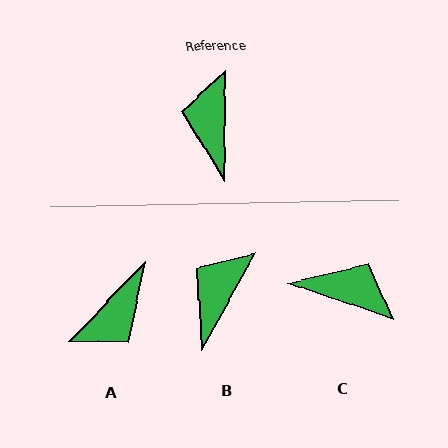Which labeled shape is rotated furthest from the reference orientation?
A, about 137 degrees away.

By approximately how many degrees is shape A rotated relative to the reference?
Approximately 137 degrees counter-clockwise.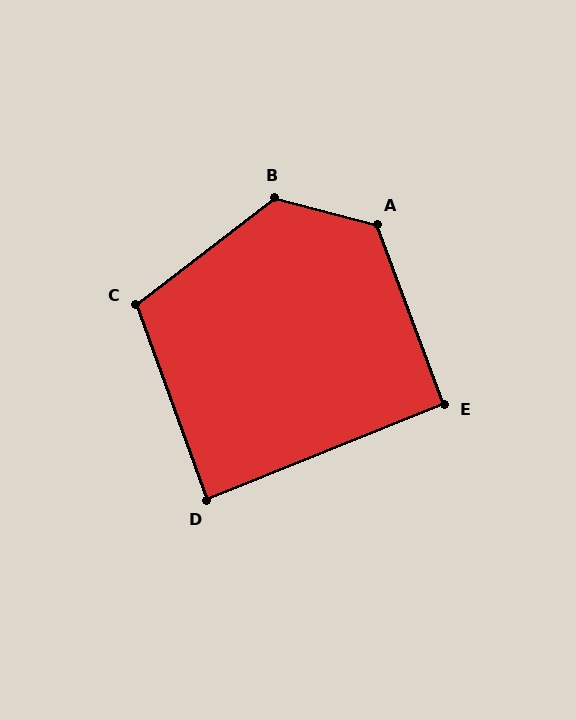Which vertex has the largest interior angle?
B, at approximately 128 degrees.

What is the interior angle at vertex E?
Approximately 92 degrees (approximately right).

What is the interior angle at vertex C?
Approximately 107 degrees (obtuse).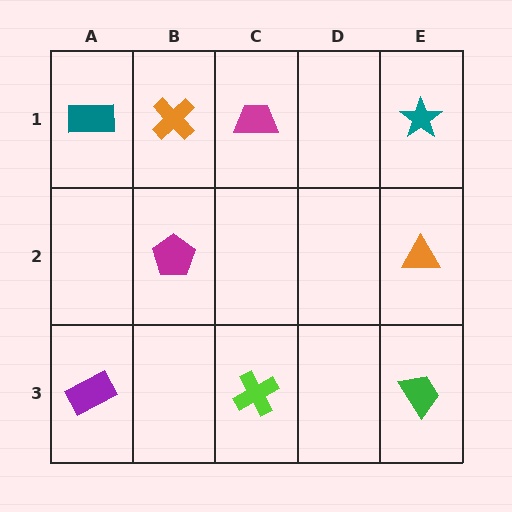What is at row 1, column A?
A teal rectangle.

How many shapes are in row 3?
3 shapes.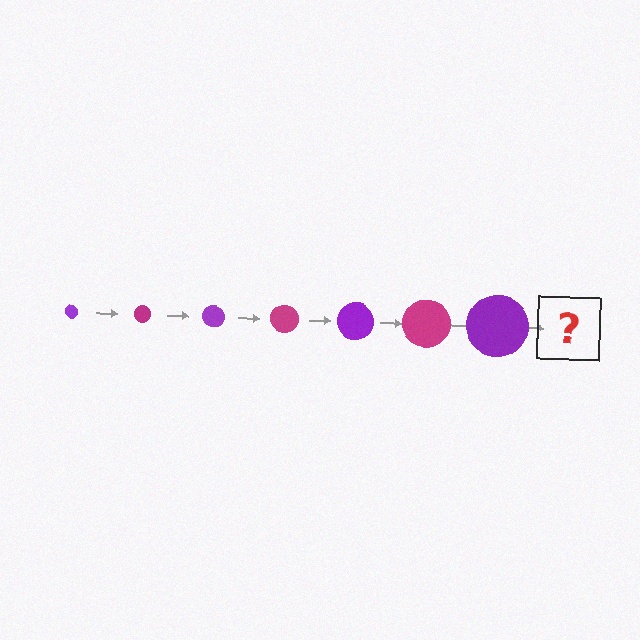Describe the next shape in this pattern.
It should be a magenta circle, larger than the previous one.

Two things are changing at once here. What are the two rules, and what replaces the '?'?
The two rules are that the circle grows larger each step and the color cycles through purple and magenta. The '?' should be a magenta circle, larger than the previous one.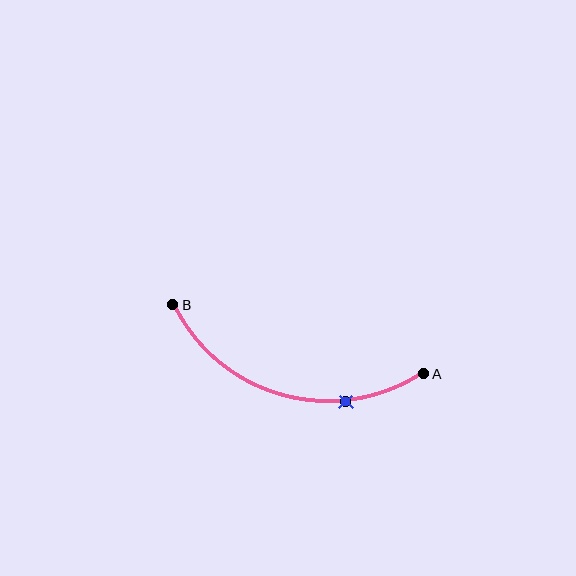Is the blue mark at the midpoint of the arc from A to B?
No. The blue mark lies on the arc but is closer to endpoint A. The arc midpoint would be at the point on the curve equidistant along the arc from both A and B.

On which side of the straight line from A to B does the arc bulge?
The arc bulges below the straight line connecting A and B.